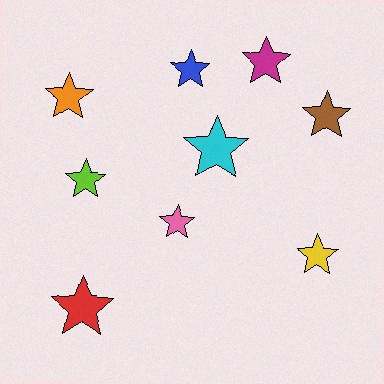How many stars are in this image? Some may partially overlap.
There are 9 stars.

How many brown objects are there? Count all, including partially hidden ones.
There is 1 brown object.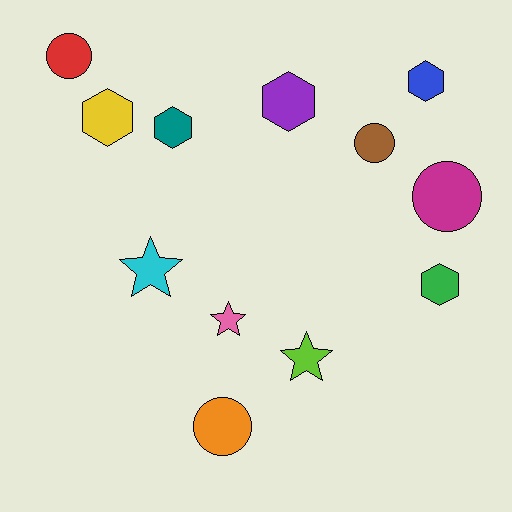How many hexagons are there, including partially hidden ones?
There are 5 hexagons.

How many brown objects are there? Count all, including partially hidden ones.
There is 1 brown object.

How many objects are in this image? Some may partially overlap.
There are 12 objects.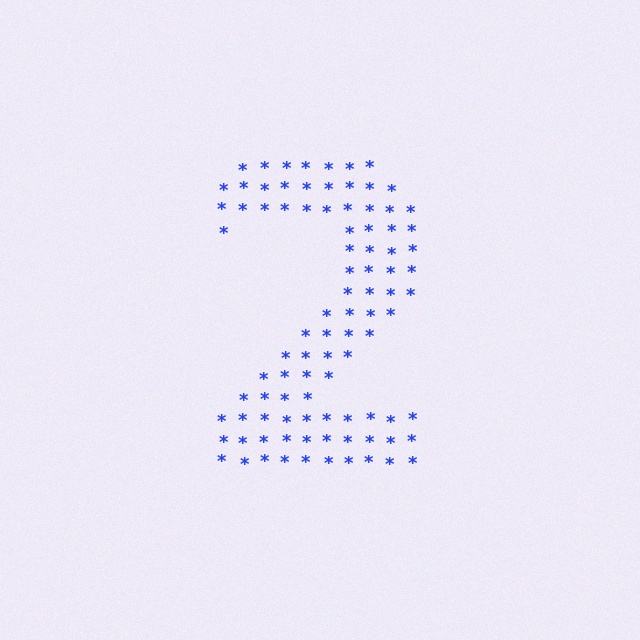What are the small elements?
The small elements are asterisks.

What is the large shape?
The large shape is the digit 2.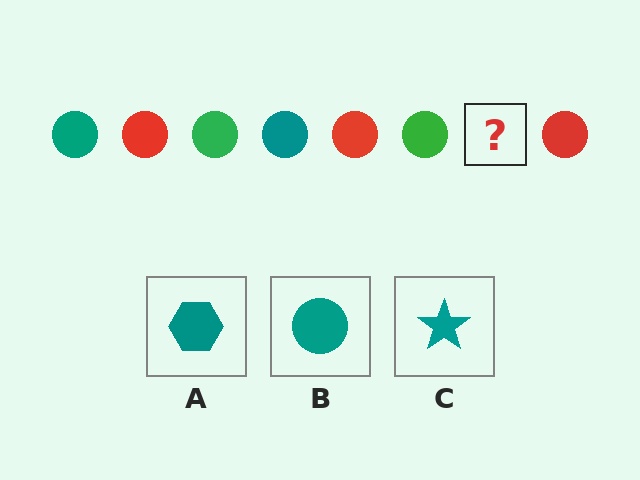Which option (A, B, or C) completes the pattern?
B.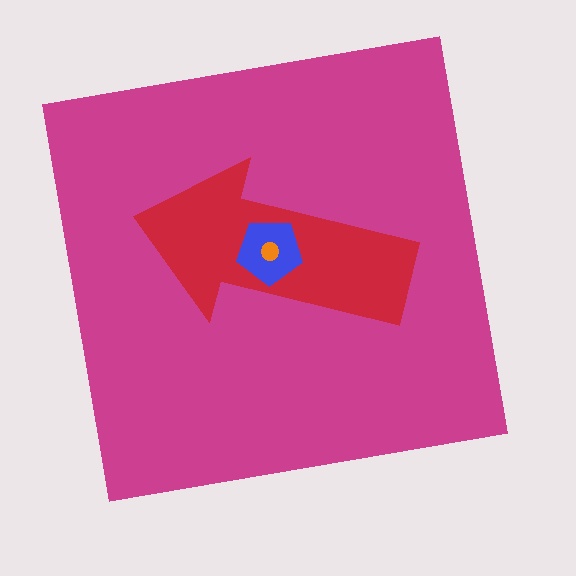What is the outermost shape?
The magenta square.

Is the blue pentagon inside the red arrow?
Yes.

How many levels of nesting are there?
4.